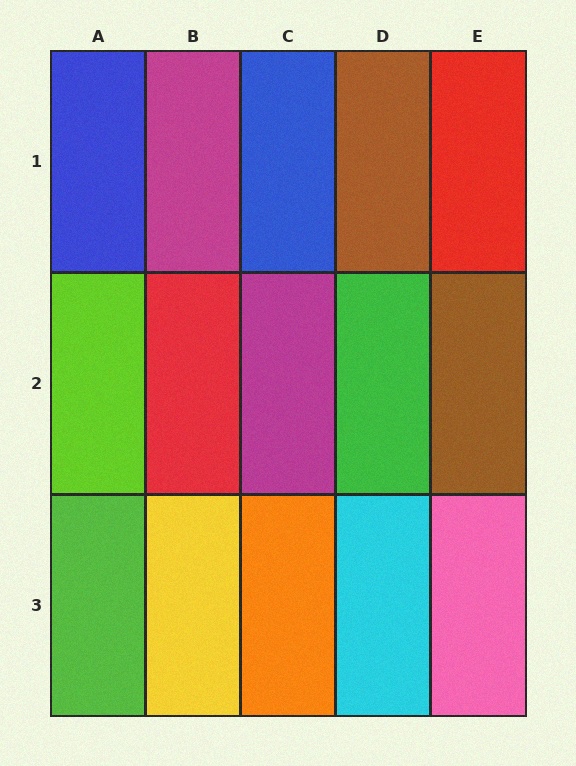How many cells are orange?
1 cell is orange.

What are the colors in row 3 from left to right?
Lime, yellow, orange, cyan, pink.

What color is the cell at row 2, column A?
Lime.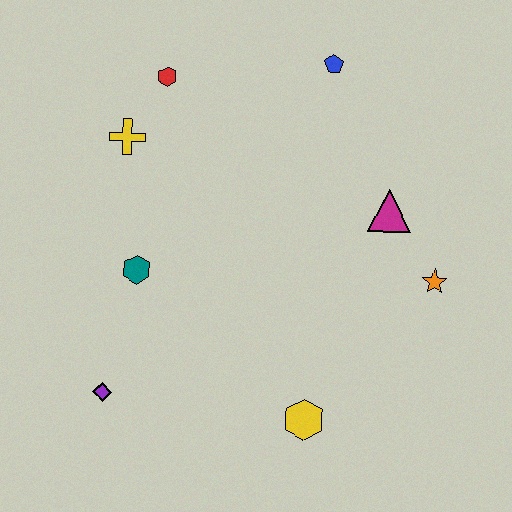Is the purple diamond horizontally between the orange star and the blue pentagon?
No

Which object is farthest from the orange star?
The purple diamond is farthest from the orange star.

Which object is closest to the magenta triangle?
The orange star is closest to the magenta triangle.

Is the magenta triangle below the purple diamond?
No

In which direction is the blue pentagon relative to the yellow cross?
The blue pentagon is to the right of the yellow cross.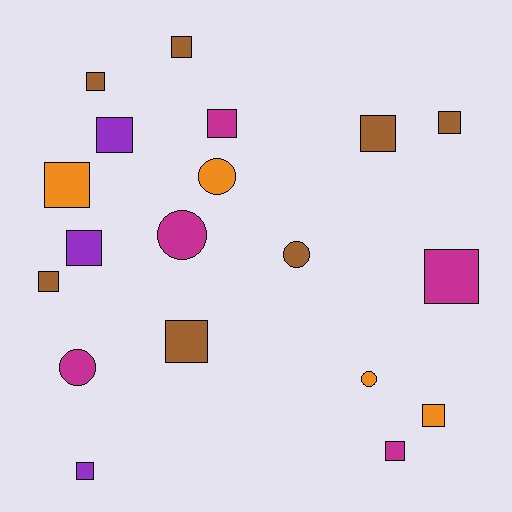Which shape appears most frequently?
Square, with 14 objects.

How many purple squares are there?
There are 3 purple squares.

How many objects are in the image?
There are 19 objects.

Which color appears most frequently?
Brown, with 7 objects.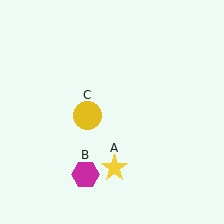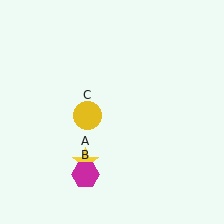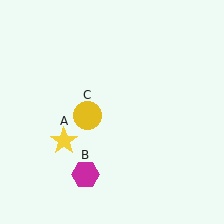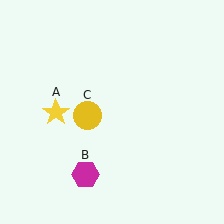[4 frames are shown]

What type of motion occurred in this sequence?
The yellow star (object A) rotated clockwise around the center of the scene.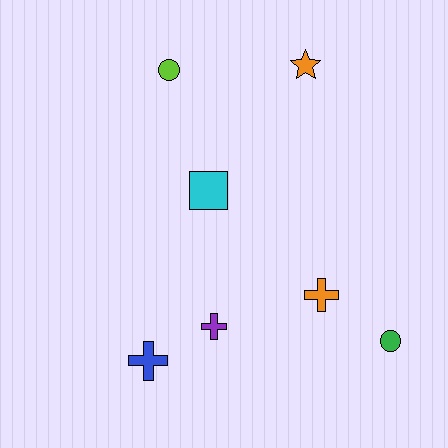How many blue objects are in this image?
There is 1 blue object.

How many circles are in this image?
There are 2 circles.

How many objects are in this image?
There are 7 objects.